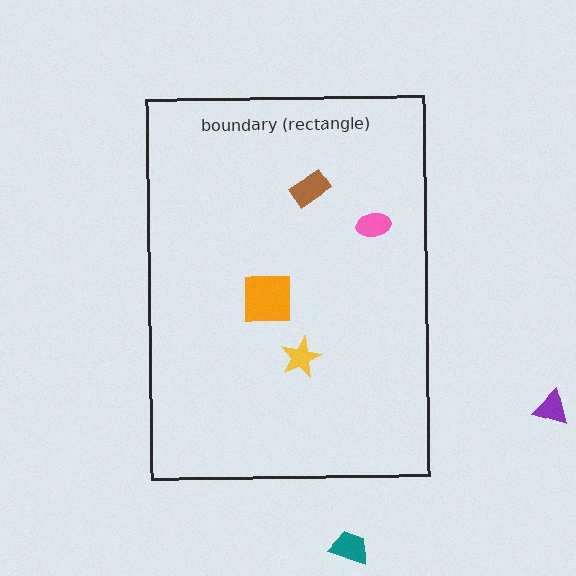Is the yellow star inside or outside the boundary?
Inside.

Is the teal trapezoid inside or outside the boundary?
Outside.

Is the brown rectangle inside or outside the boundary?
Inside.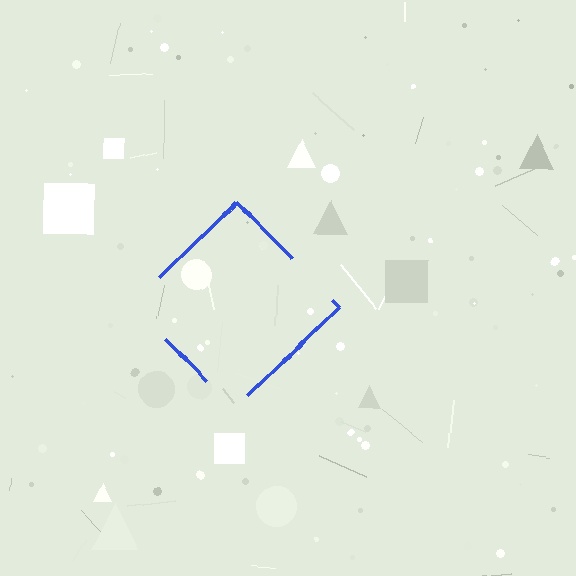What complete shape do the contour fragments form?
The contour fragments form a diamond.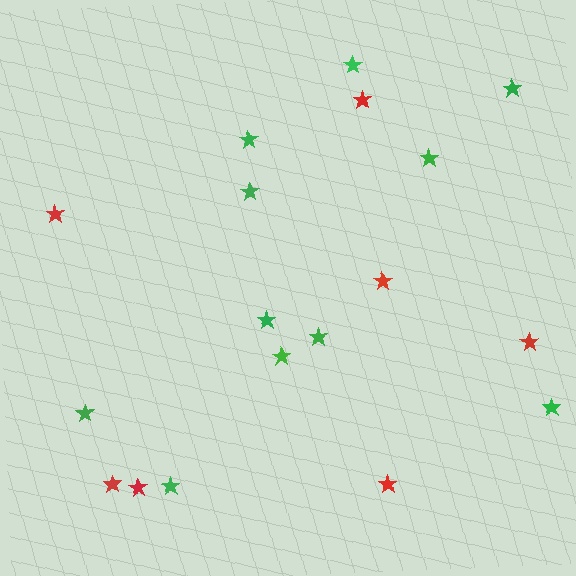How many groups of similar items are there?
There are 2 groups: one group of green stars (11) and one group of red stars (7).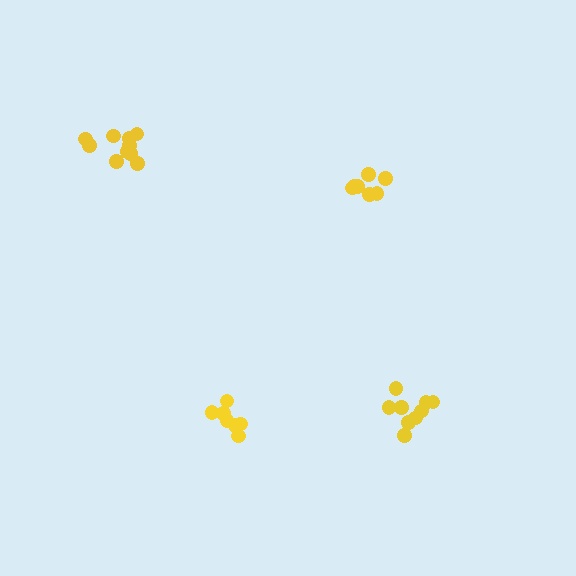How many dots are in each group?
Group 1: 7 dots, Group 2: 7 dots, Group 3: 10 dots, Group 4: 10 dots (34 total).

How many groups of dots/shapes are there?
There are 4 groups.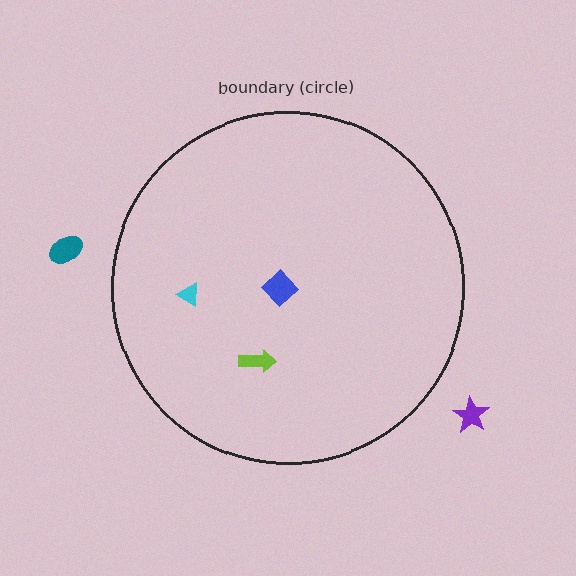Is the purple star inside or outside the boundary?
Outside.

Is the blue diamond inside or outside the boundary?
Inside.